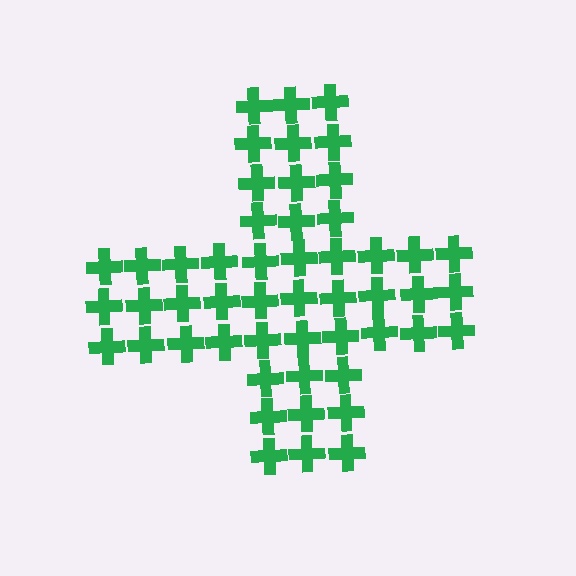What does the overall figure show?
The overall figure shows a cross.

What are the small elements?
The small elements are crosses.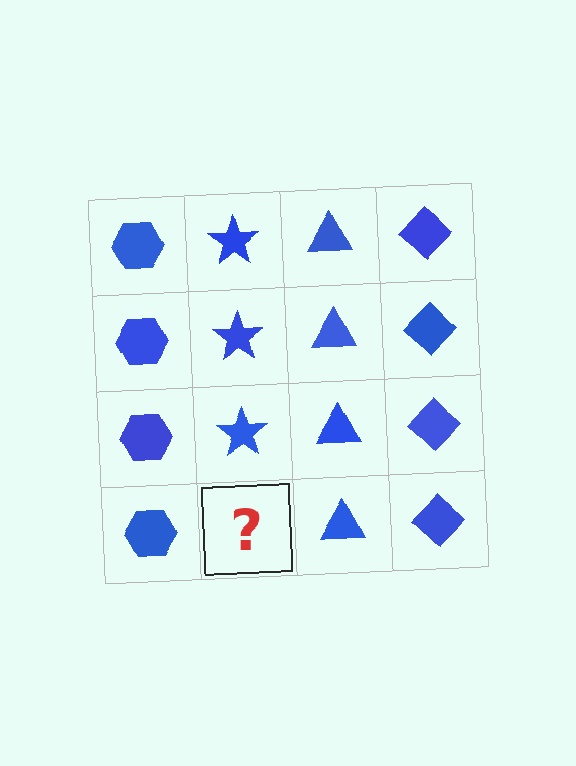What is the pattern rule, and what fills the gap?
The rule is that each column has a consistent shape. The gap should be filled with a blue star.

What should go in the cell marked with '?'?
The missing cell should contain a blue star.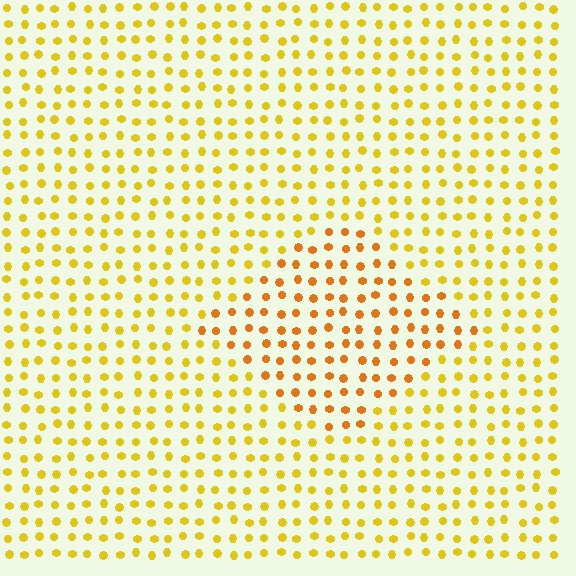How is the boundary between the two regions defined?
The boundary is defined purely by a slight shift in hue (about 25 degrees). Spacing, size, and orientation are identical on both sides.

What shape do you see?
I see a diamond.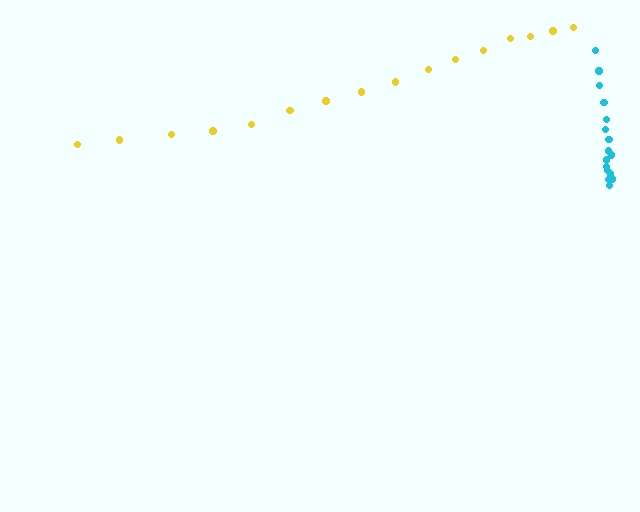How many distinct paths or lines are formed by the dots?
There are 2 distinct paths.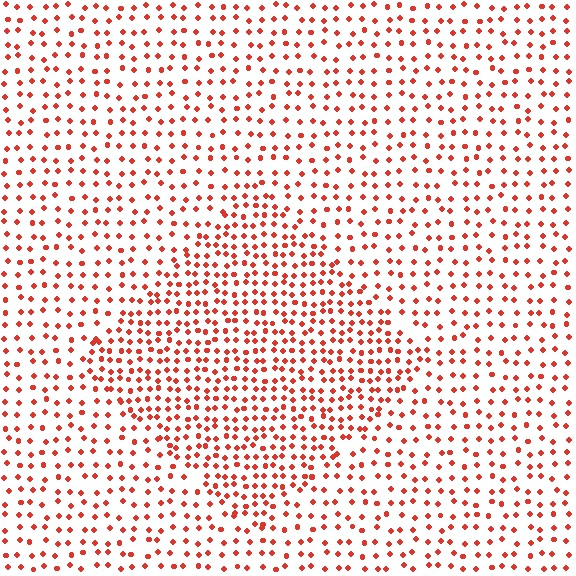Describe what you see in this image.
The image contains small red elements arranged at two different densities. A diamond-shaped region is visible where the elements are more densely packed than the surrounding area.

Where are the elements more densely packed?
The elements are more densely packed inside the diamond boundary.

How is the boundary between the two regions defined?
The boundary is defined by a change in element density (approximately 1.8x ratio). All elements are the same color, size, and shape.